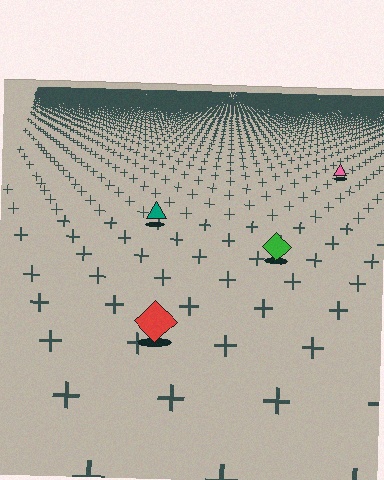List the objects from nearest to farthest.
From nearest to farthest: the red diamond, the green diamond, the teal triangle, the pink triangle.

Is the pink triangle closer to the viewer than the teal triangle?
No. The teal triangle is closer — you can tell from the texture gradient: the ground texture is coarser near it.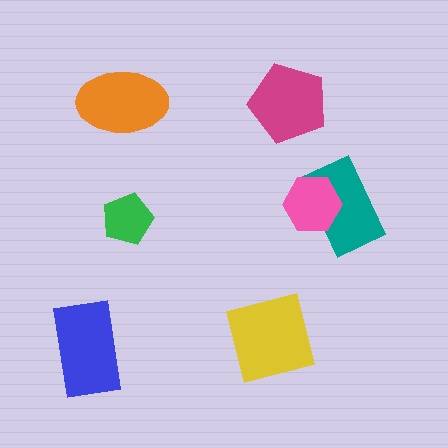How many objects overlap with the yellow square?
0 objects overlap with the yellow square.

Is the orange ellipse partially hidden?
No, no other shape covers it.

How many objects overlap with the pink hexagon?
1 object overlaps with the pink hexagon.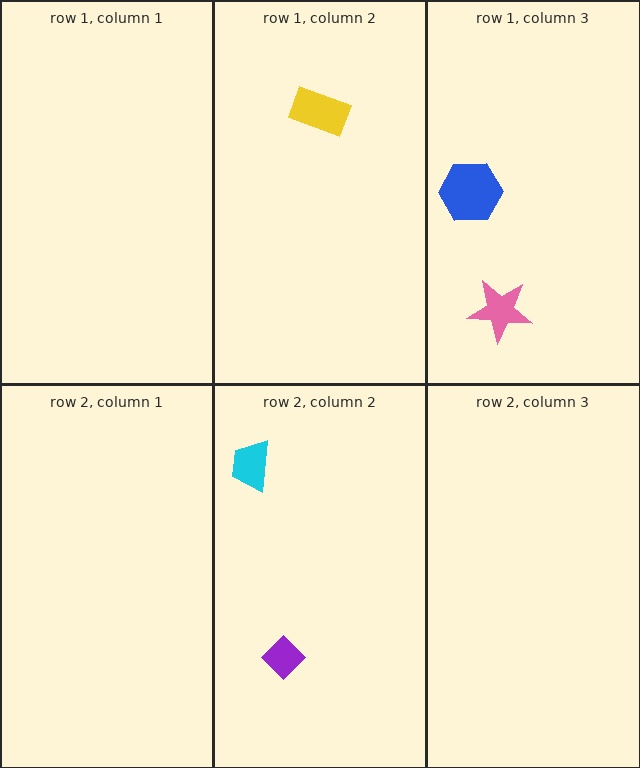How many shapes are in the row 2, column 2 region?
2.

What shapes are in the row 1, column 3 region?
The pink star, the blue hexagon.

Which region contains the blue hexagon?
The row 1, column 3 region.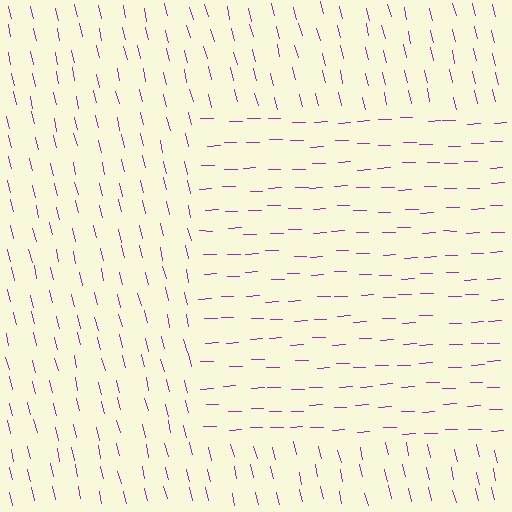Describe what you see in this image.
The image is filled with small purple line segments. A rectangle region in the image has lines oriented differently from the surrounding lines, creating a visible texture boundary.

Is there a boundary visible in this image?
Yes, there is a texture boundary formed by a change in line orientation.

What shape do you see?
I see a rectangle.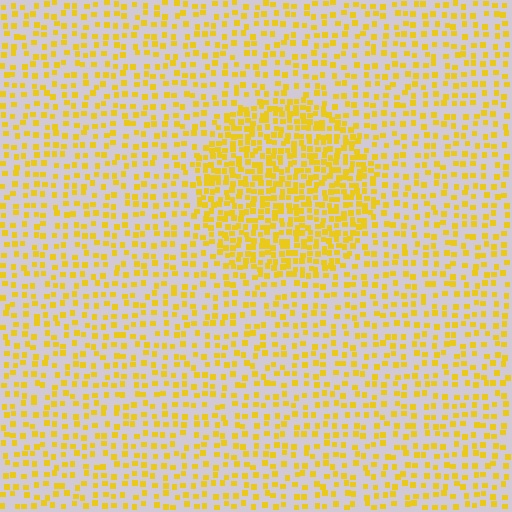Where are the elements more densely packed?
The elements are more densely packed inside the circle boundary.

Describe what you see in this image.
The image contains small yellow elements arranged at two different densities. A circle-shaped region is visible where the elements are more densely packed than the surrounding area.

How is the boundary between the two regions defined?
The boundary is defined by a change in element density (approximately 2.1x ratio). All elements are the same color, size, and shape.